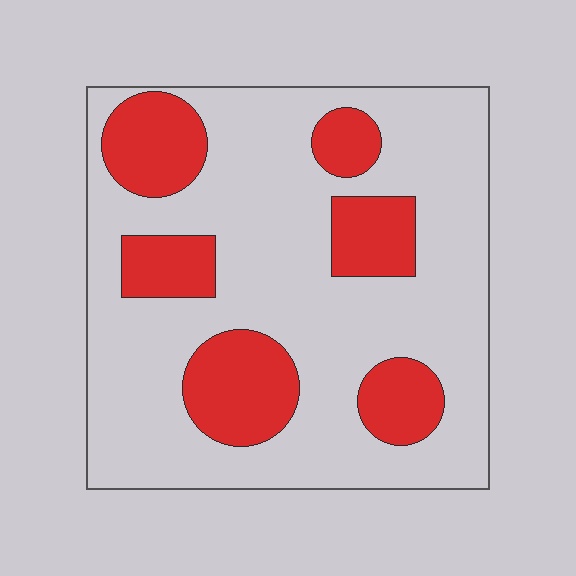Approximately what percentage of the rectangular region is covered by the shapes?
Approximately 25%.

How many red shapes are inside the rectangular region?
6.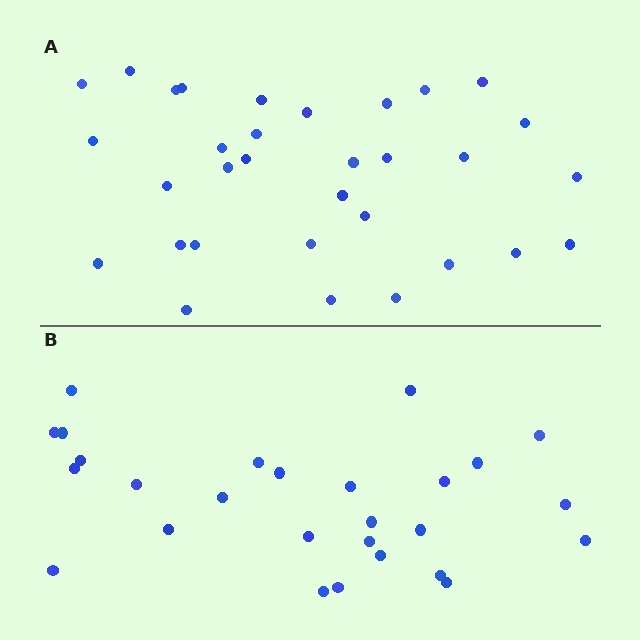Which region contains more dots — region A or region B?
Region A (the top region) has more dots.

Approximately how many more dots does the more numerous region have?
Region A has about 5 more dots than region B.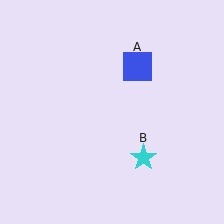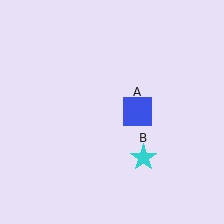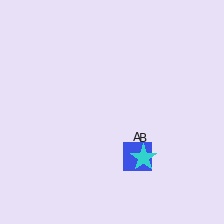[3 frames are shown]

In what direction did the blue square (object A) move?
The blue square (object A) moved down.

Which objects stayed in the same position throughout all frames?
Cyan star (object B) remained stationary.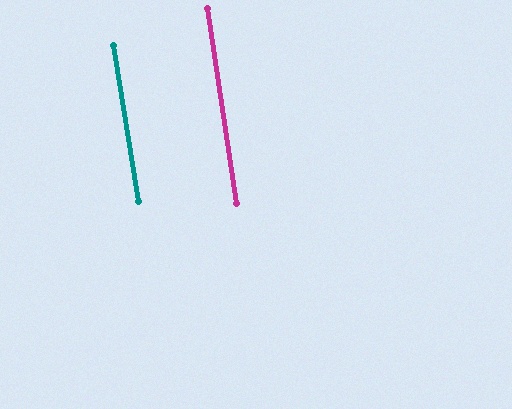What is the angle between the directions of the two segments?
Approximately 0 degrees.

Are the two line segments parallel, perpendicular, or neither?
Parallel — their directions differ by only 0.5°.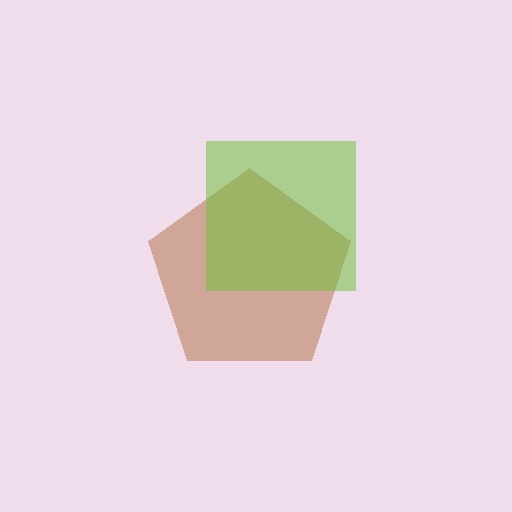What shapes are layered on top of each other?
The layered shapes are: a brown pentagon, a lime square.